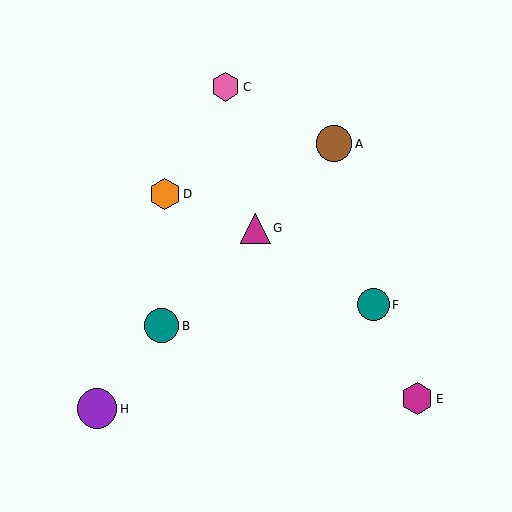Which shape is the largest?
The purple circle (labeled H) is the largest.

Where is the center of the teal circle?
The center of the teal circle is at (162, 326).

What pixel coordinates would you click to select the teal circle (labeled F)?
Click at (373, 305) to select the teal circle F.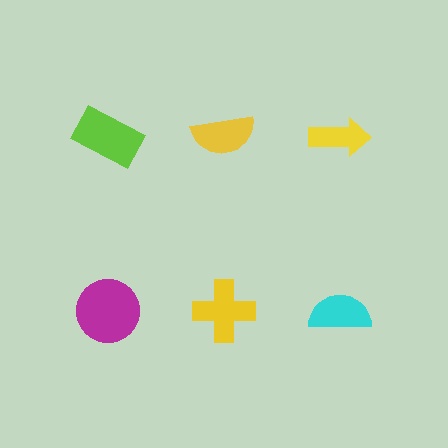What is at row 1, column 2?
A yellow semicircle.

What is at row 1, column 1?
A lime rectangle.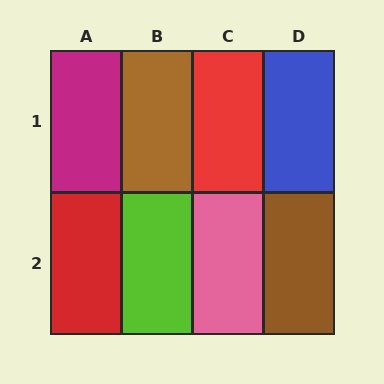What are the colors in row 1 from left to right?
Magenta, brown, red, blue.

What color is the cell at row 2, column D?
Brown.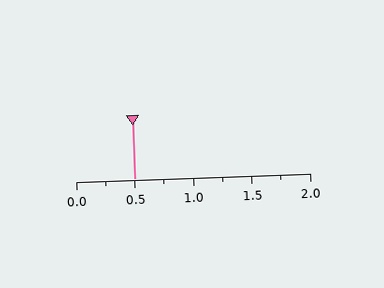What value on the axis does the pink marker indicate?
The marker indicates approximately 0.5.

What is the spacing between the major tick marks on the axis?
The major ticks are spaced 0.5 apart.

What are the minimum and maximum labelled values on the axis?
The axis runs from 0.0 to 2.0.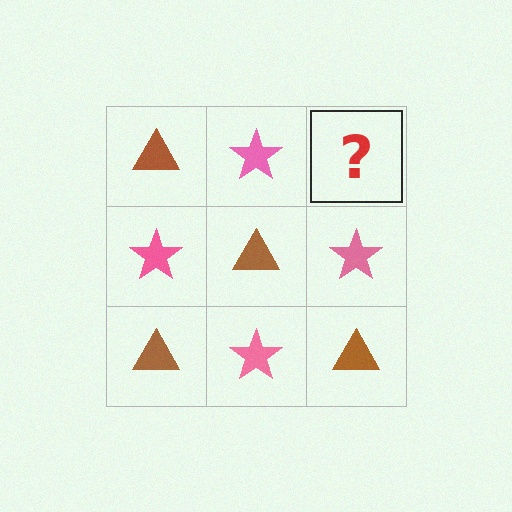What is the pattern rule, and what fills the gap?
The rule is that it alternates brown triangle and pink star in a checkerboard pattern. The gap should be filled with a brown triangle.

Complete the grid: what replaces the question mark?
The question mark should be replaced with a brown triangle.